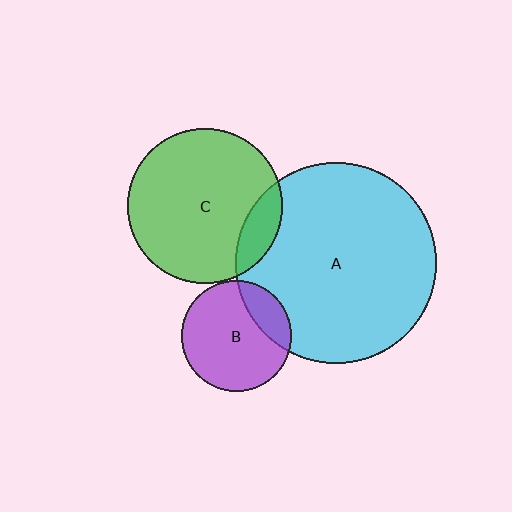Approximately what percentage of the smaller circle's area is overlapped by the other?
Approximately 20%.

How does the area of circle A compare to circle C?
Approximately 1.7 times.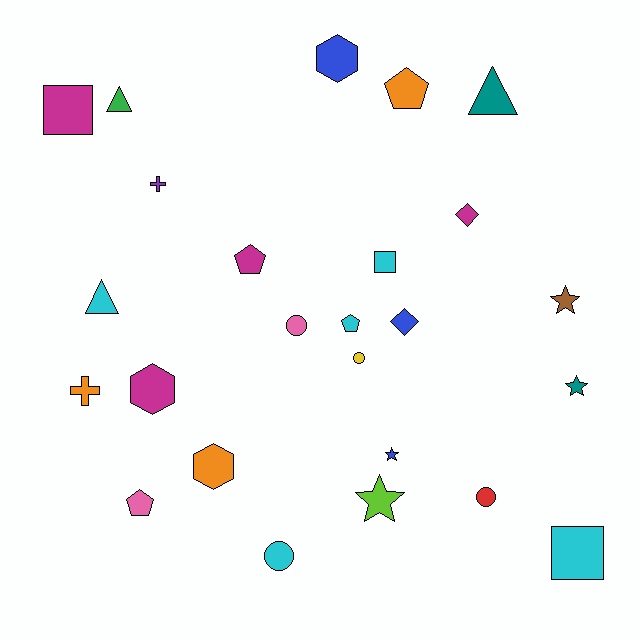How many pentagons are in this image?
There are 4 pentagons.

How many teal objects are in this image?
There are 2 teal objects.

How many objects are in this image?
There are 25 objects.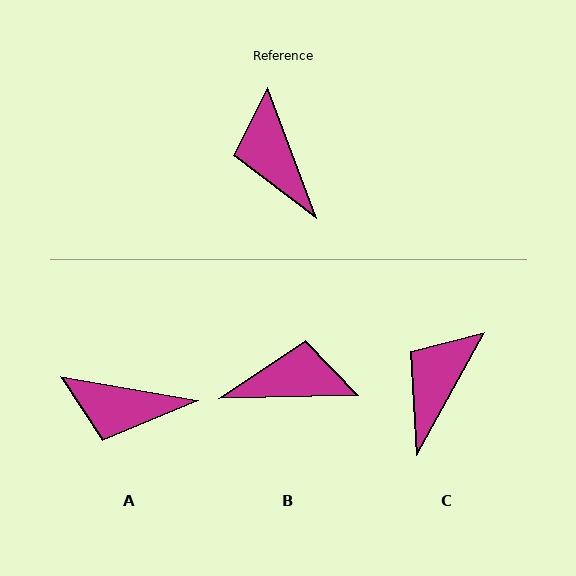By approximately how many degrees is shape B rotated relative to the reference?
Approximately 109 degrees clockwise.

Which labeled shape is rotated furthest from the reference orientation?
B, about 109 degrees away.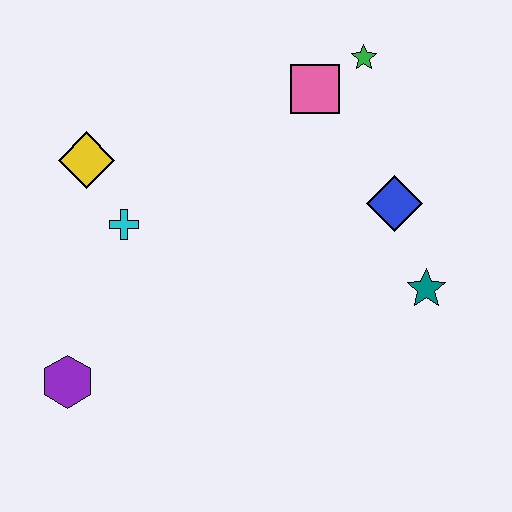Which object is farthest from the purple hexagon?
The green star is farthest from the purple hexagon.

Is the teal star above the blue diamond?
No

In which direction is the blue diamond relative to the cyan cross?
The blue diamond is to the right of the cyan cross.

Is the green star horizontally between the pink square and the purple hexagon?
No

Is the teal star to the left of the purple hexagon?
No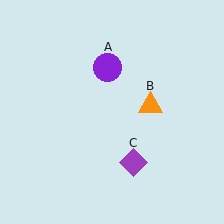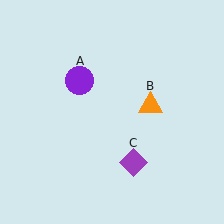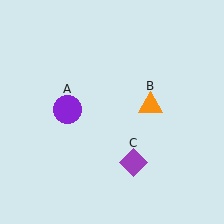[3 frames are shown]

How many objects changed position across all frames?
1 object changed position: purple circle (object A).